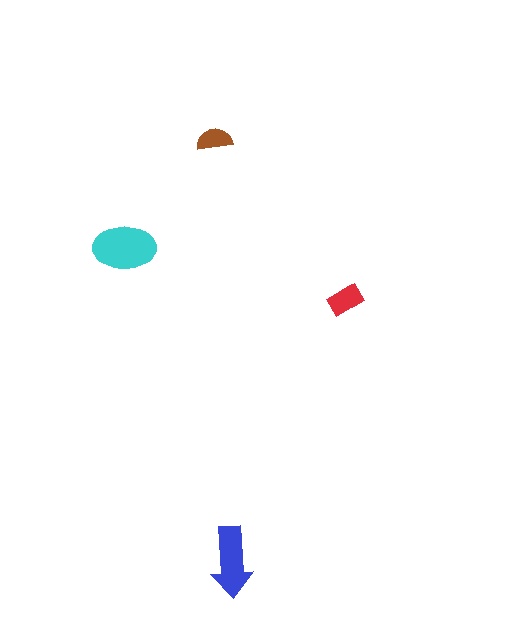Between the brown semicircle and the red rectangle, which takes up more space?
The red rectangle.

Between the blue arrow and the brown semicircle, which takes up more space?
The blue arrow.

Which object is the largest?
The cyan ellipse.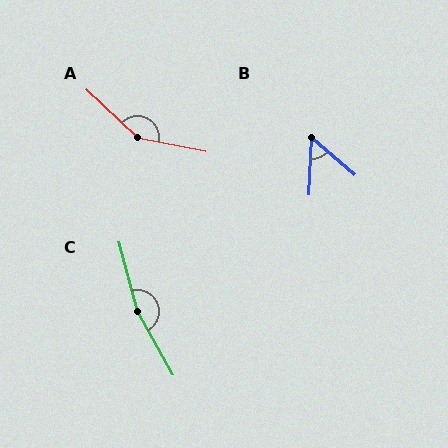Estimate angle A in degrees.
Approximately 148 degrees.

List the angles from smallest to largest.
B (52°), A (148°), C (166°).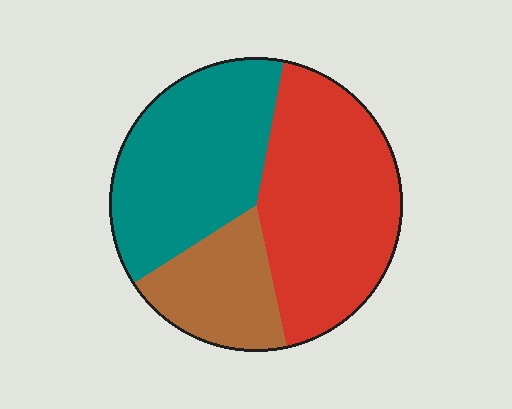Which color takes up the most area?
Red, at roughly 45%.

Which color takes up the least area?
Brown, at roughly 20%.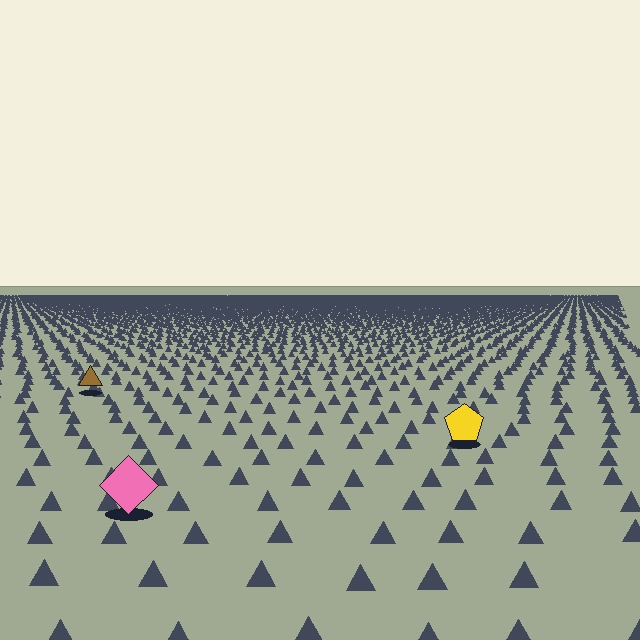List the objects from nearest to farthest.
From nearest to farthest: the pink diamond, the yellow pentagon, the brown triangle.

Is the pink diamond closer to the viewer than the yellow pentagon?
Yes. The pink diamond is closer — you can tell from the texture gradient: the ground texture is coarser near it.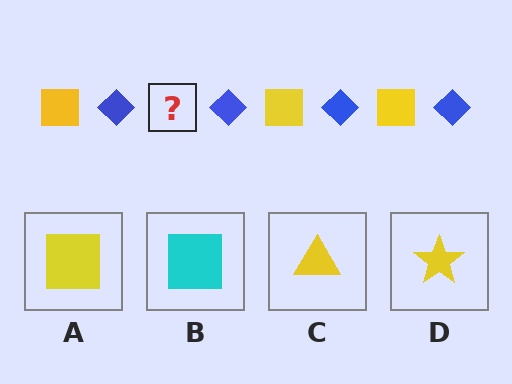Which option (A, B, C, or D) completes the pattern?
A.